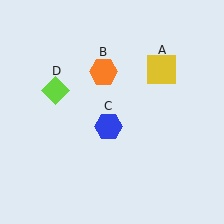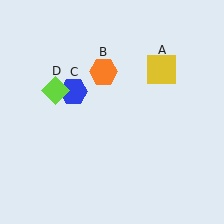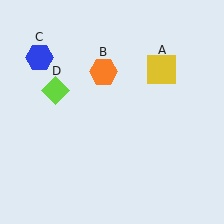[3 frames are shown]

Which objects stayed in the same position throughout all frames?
Yellow square (object A) and orange hexagon (object B) and lime diamond (object D) remained stationary.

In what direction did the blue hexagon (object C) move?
The blue hexagon (object C) moved up and to the left.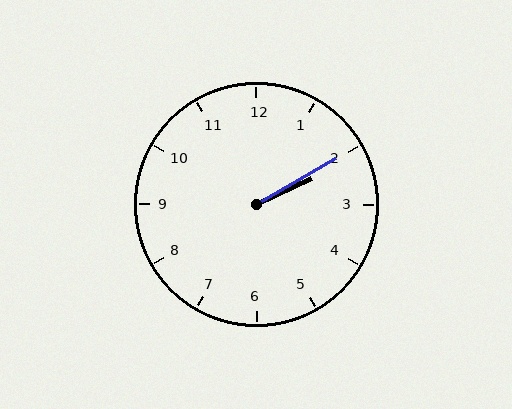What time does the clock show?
2:10.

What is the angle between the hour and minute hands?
Approximately 5 degrees.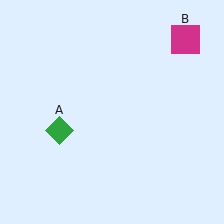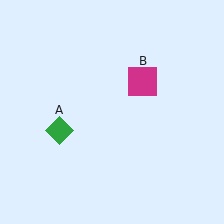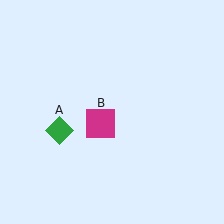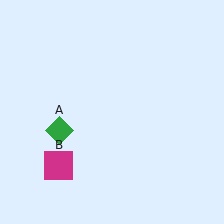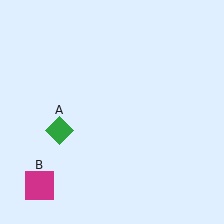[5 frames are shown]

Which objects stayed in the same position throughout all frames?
Green diamond (object A) remained stationary.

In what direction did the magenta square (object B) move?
The magenta square (object B) moved down and to the left.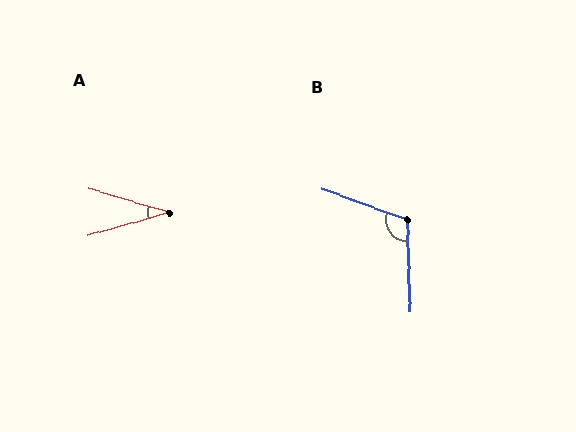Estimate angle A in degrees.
Approximately 32 degrees.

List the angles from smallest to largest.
A (32°), B (112°).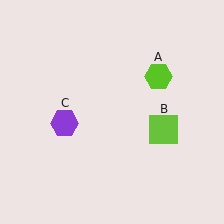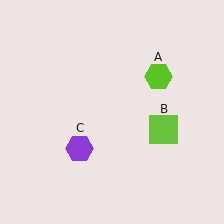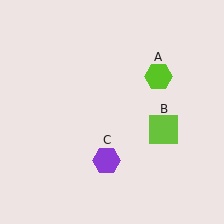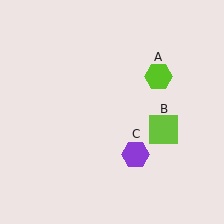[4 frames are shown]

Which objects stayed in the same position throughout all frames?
Lime hexagon (object A) and lime square (object B) remained stationary.